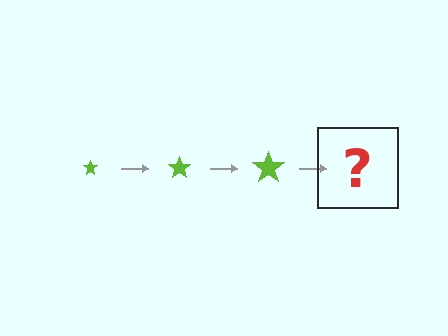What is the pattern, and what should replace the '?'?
The pattern is that the star gets progressively larger each step. The '?' should be a lime star, larger than the previous one.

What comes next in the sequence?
The next element should be a lime star, larger than the previous one.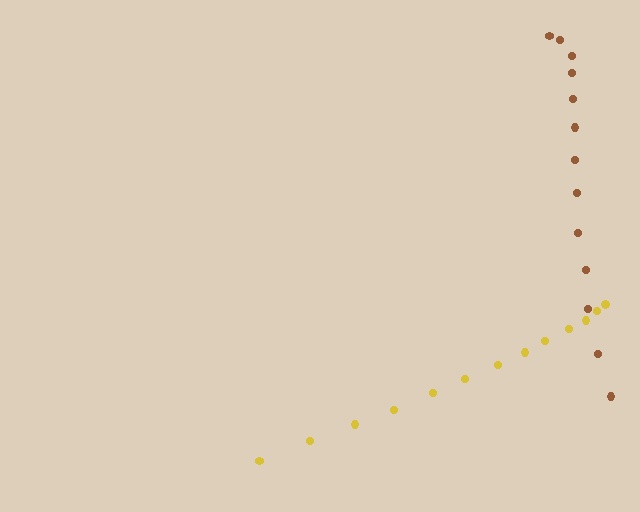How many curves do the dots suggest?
There are 2 distinct paths.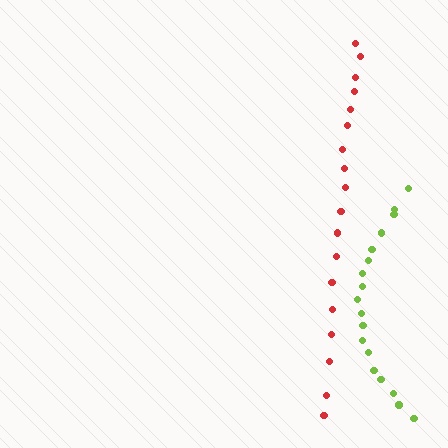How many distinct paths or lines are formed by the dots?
There are 2 distinct paths.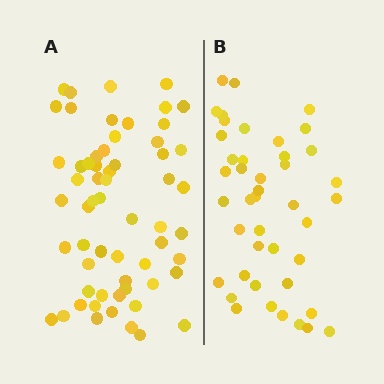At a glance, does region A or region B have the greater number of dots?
Region A (the left region) has more dots.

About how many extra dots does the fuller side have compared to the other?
Region A has approximately 15 more dots than region B.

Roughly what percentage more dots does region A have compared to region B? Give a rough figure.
About 40% more.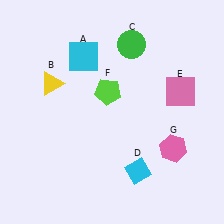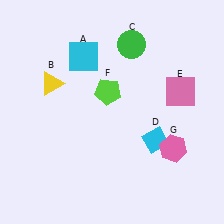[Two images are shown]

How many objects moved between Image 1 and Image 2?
1 object moved between the two images.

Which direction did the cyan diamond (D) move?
The cyan diamond (D) moved up.